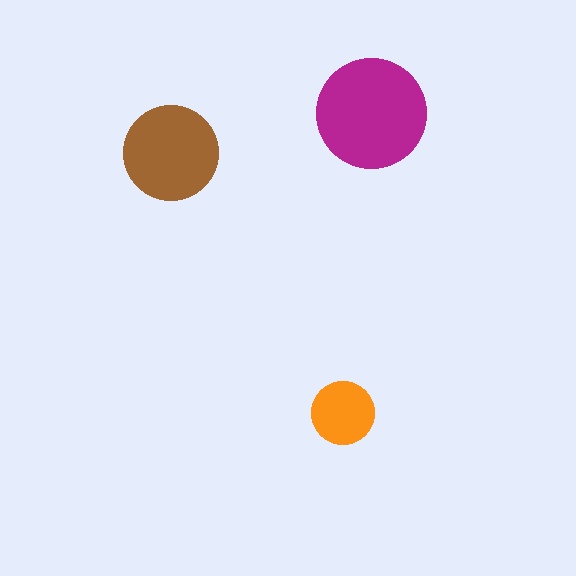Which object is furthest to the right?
The magenta circle is rightmost.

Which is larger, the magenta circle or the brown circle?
The magenta one.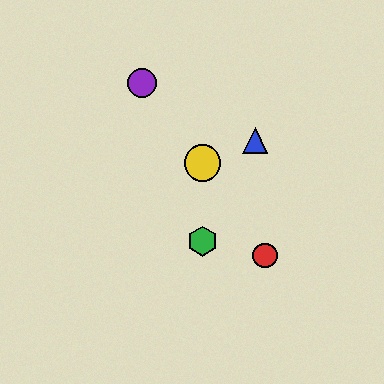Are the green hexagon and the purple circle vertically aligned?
No, the green hexagon is at x≈202 and the purple circle is at x≈142.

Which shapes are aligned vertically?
The green hexagon, the yellow circle are aligned vertically.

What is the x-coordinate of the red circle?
The red circle is at x≈265.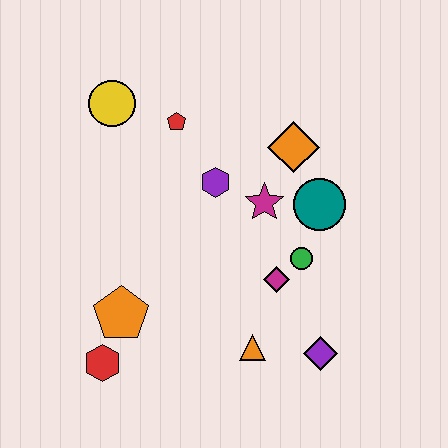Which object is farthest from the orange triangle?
The yellow circle is farthest from the orange triangle.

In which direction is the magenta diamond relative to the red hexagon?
The magenta diamond is to the right of the red hexagon.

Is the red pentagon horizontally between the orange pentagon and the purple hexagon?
Yes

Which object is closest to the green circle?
The magenta diamond is closest to the green circle.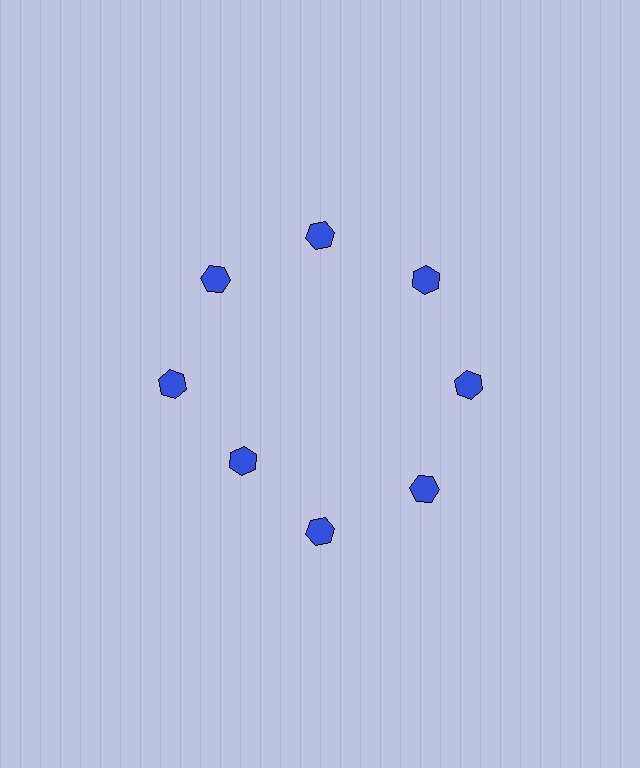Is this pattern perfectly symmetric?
No. The 8 blue hexagons are arranged in a ring, but one element near the 8 o'clock position is pulled inward toward the center, breaking the 8-fold rotational symmetry.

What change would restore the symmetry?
The symmetry would be restored by moving it outward, back onto the ring so that all 8 hexagons sit at equal angles and equal distance from the center.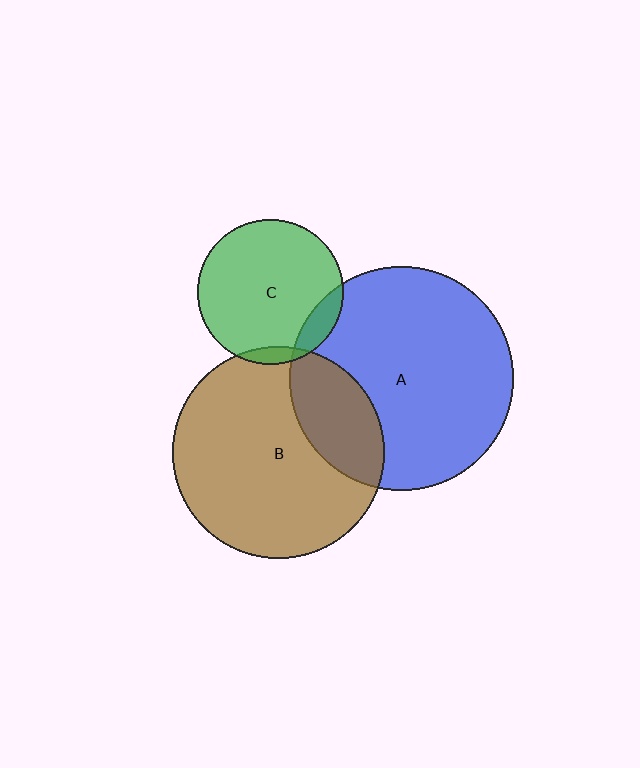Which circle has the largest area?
Circle A (blue).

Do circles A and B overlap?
Yes.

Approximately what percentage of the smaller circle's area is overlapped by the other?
Approximately 25%.